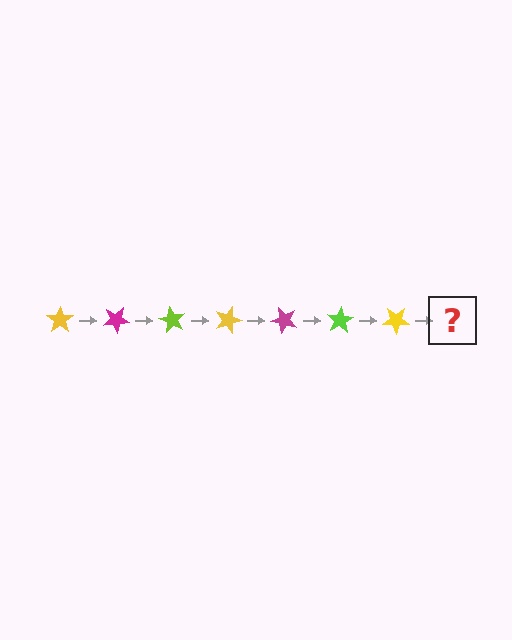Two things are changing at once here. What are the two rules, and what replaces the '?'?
The two rules are that it rotates 30 degrees each step and the color cycles through yellow, magenta, and lime. The '?' should be a magenta star, rotated 210 degrees from the start.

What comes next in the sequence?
The next element should be a magenta star, rotated 210 degrees from the start.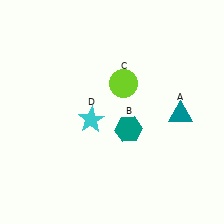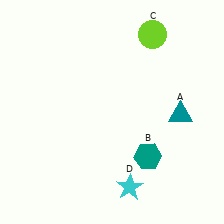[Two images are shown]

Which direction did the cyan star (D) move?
The cyan star (D) moved down.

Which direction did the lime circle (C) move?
The lime circle (C) moved up.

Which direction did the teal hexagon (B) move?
The teal hexagon (B) moved down.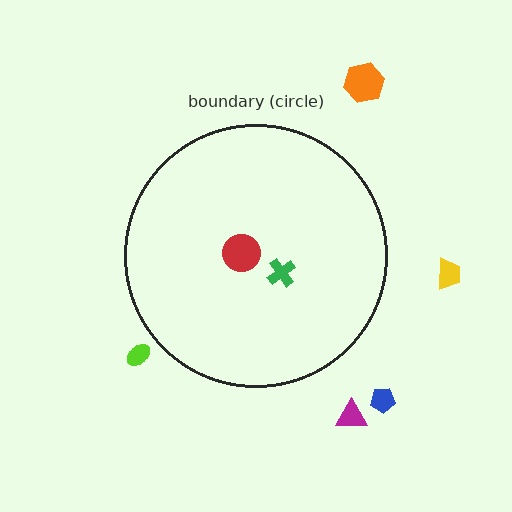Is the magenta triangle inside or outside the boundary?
Outside.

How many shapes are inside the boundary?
2 inside, 5 outside.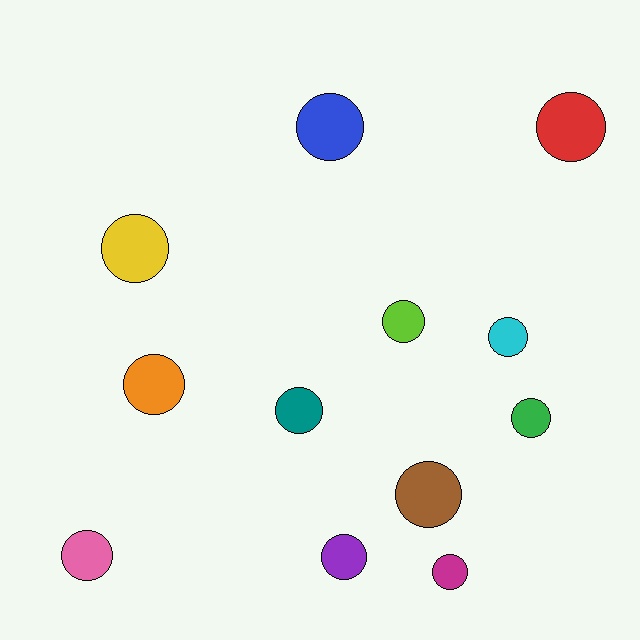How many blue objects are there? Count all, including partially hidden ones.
There is 1 blue object.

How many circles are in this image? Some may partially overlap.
There are 12 circles.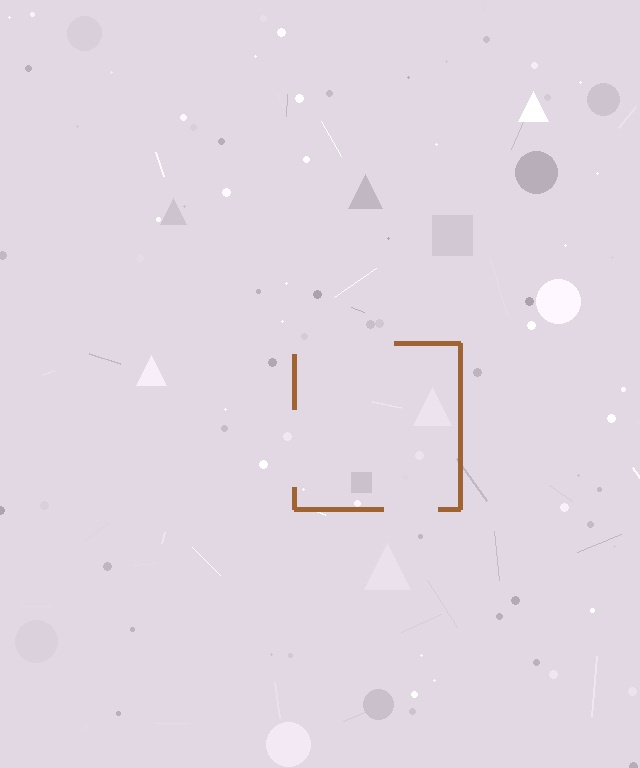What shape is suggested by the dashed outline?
The dashed outline suggests a square.